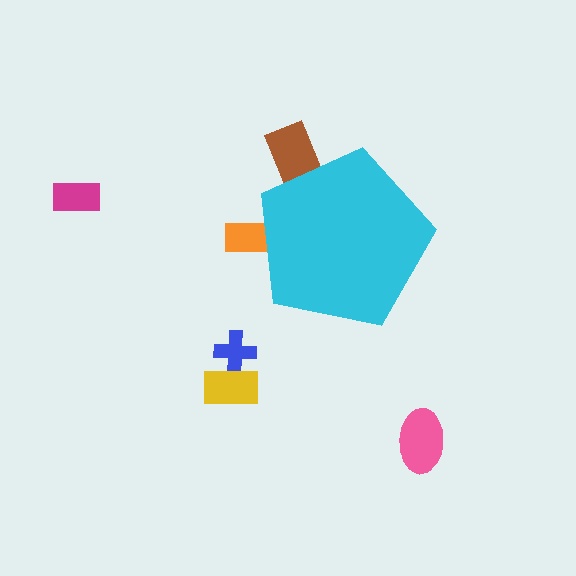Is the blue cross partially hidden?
No, the blue cross is fully visible.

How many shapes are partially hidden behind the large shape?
2 shapes are partially hidden.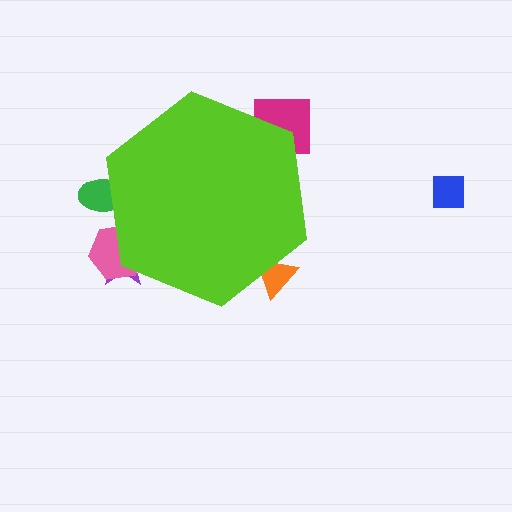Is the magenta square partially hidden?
Yes, the magenta square is partially hidden behind the lime hexagon.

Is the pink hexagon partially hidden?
Yes, the pink hexagon is partially hidden behind the lime hexagon.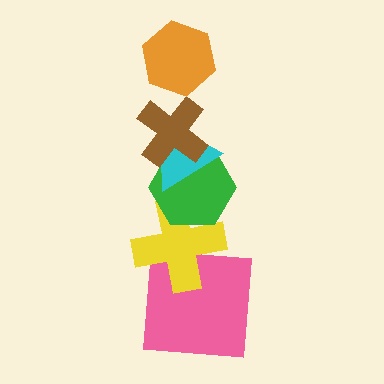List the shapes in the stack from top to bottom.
From top to bottom: the orange hexagon, the brown cross, the cyan triangle, the green hexagon, the yellow cross, the pink square.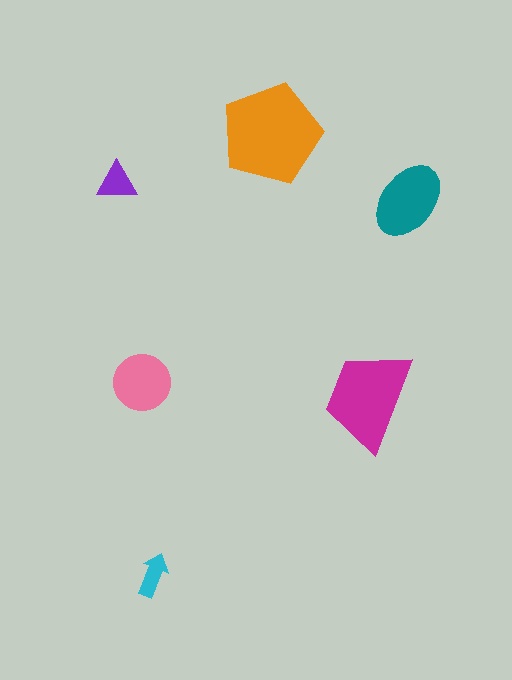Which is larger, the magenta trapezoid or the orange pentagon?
The orange pentagon.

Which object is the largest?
The orange pentagon.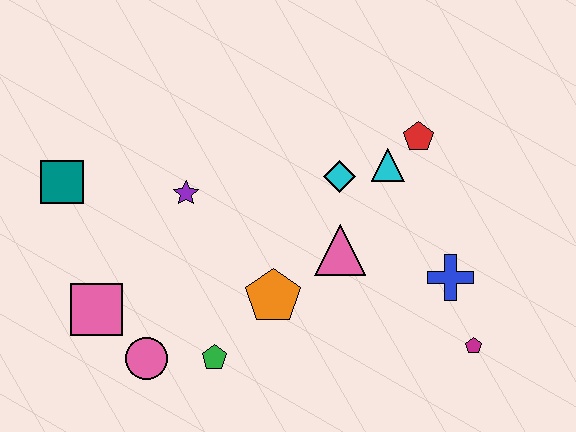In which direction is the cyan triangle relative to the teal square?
The cyan triangle is to the right of the teal square.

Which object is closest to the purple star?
The teal square is closest to the purple star.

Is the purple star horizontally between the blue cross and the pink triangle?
No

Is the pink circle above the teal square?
No